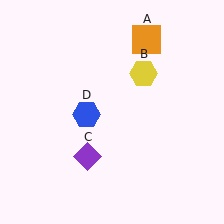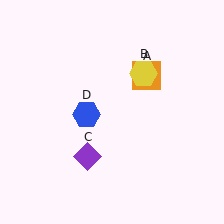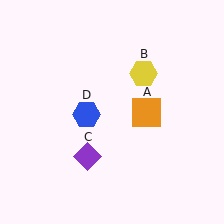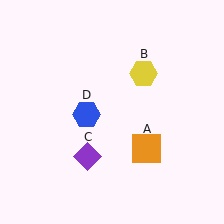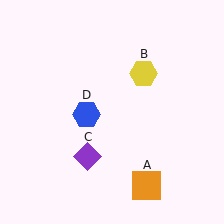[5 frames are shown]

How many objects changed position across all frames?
1 object changed position: orange square (object A).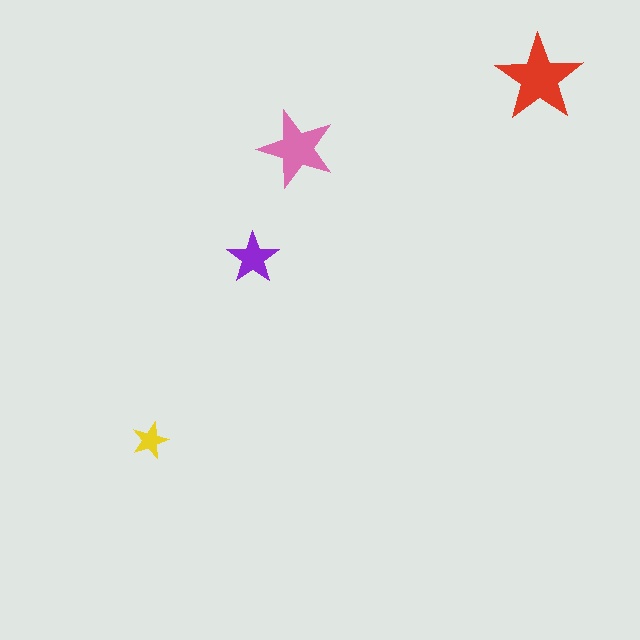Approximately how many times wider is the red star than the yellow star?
About 2.5 times wider.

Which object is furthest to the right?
The red star is rightmost.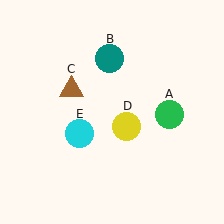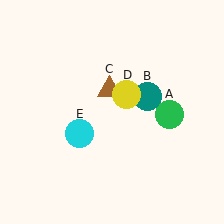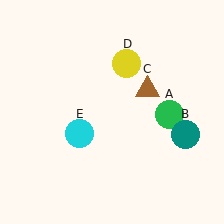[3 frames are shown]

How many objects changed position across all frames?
3 objects changed position: teal circle (object B), brown triangle (object C), yellow circle (object D).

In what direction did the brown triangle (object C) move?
The brown triangle (object C) moved right.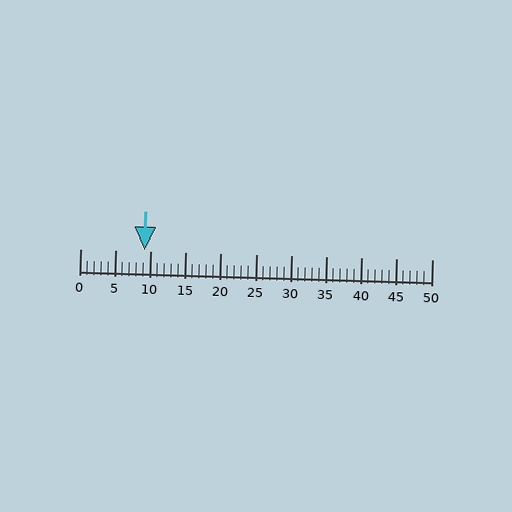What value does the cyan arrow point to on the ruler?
The cyan arrow points to approximately 9.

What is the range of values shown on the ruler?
The ruler shows values from 0 to 50.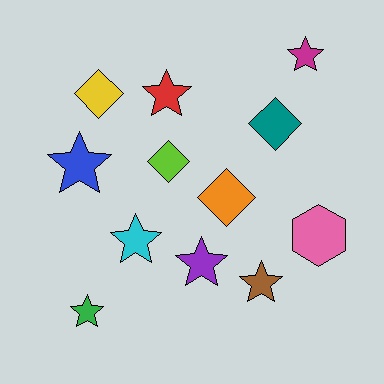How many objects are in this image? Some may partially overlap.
There are 12 objects.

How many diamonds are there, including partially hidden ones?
There are 4 diamonds.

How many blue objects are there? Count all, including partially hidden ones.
There is 1 blue object.